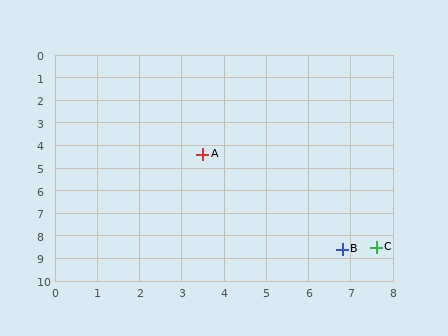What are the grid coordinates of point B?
Point B is at approximately (6.8, 8.6).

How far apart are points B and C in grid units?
Points B and C are about 0.8 grid units apart.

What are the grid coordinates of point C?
Point C is at approximately (7.6, 8.5).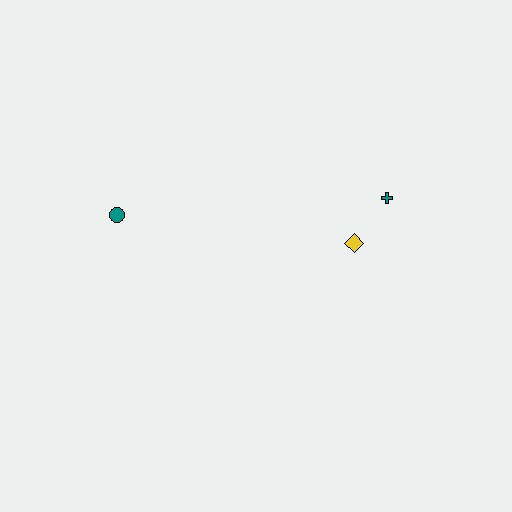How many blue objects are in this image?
There are no blue objects.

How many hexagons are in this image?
There are no hexagons.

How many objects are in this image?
There are 3 objects.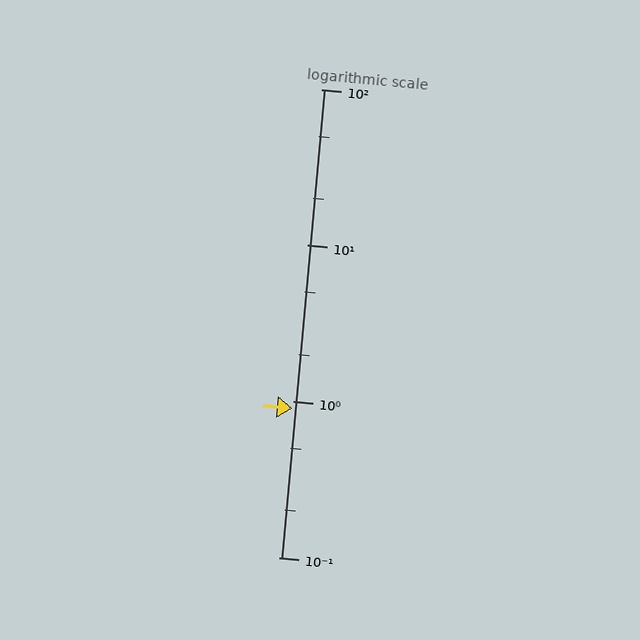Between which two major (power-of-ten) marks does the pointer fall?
The pointer is between 0.1 and 1.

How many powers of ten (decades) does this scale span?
The scale spans 3 decades, from 0.1 to 100.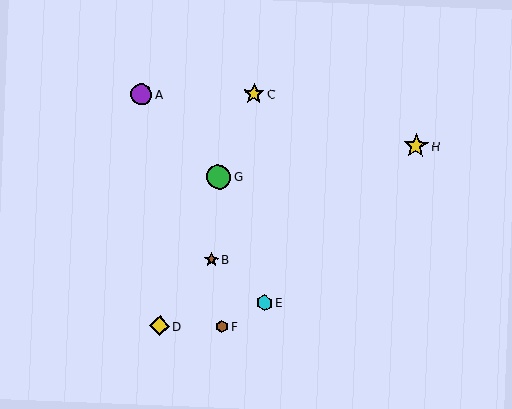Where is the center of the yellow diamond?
The center of the yellow diamond is at (160, 326).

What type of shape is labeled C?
Shape C is a yellow star.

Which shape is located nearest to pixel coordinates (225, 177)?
The green circle (labeled G) at (219, 177) is nearest to that location.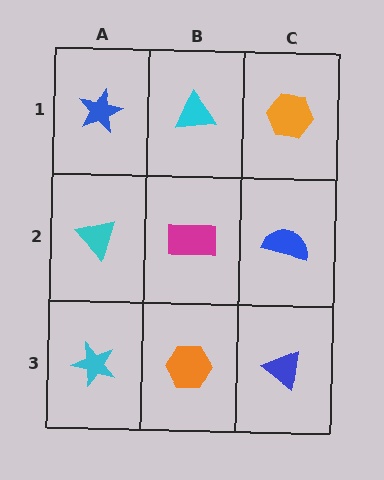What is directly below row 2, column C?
A blue triangle.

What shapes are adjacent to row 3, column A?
A cyan triangle (row 2, column A), an orange hexagon (row 3, column B).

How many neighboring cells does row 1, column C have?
2.